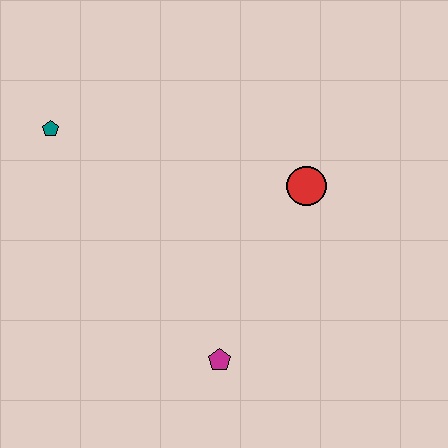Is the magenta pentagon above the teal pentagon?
No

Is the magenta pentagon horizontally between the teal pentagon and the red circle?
Yes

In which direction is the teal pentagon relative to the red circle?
The teal pentagon is to the left of the red circle.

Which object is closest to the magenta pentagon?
The red circle is closest to the magenta pentagon.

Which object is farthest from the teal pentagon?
The magenta pentagon is farthest from the teal pentagon.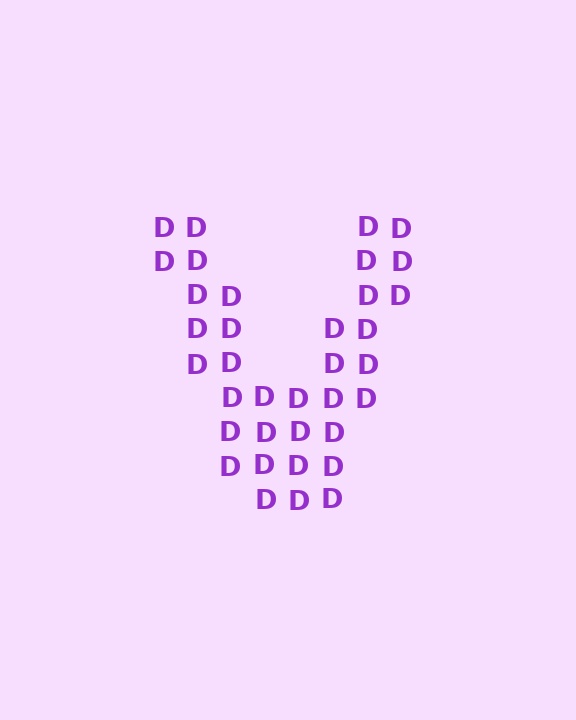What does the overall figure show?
The overall figure shows the letter V.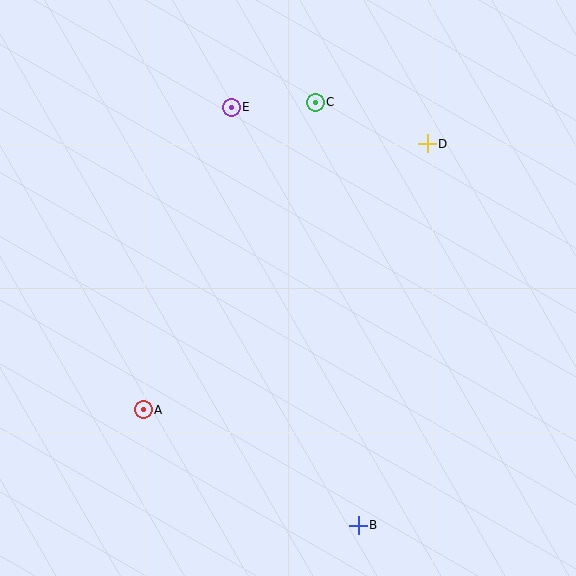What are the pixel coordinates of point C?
Point C is at (315, 102).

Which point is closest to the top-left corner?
Point E is closest to the top-left corner.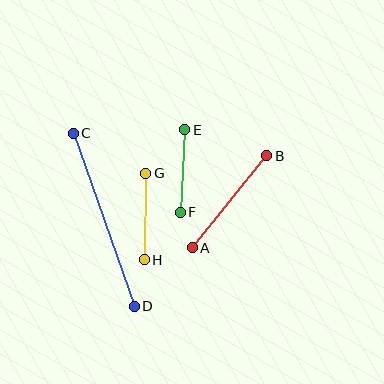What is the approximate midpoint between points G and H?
The midpoint is at approximately (145, 216) pixels.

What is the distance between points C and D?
The distance is approximately 183 pixels.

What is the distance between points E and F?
The distance is approximately 83 pixels.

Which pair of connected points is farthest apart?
Points C and D are farthest apart.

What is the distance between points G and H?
The distance is approximately 87 pixels.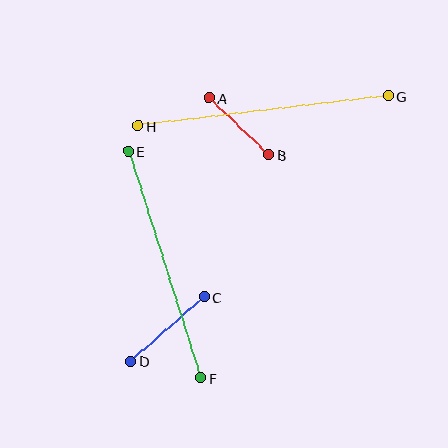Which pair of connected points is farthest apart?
Points G and H are farthest apart.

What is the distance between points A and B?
The distance is approximately 82 pixels.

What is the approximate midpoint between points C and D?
The midpoint is at approximately (167, 329) pixels.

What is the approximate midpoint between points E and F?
The midpoint is at approximately (164, 265) pixels.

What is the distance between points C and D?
The distance is approximately 98 pixels.